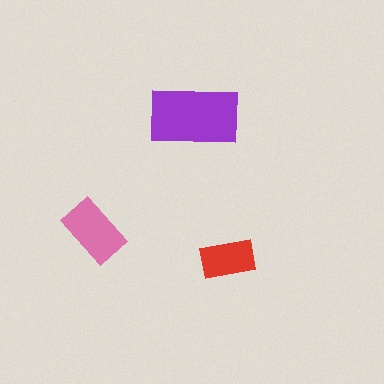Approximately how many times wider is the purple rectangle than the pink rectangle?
About 1.5 times wider.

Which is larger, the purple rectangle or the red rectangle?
The purple one.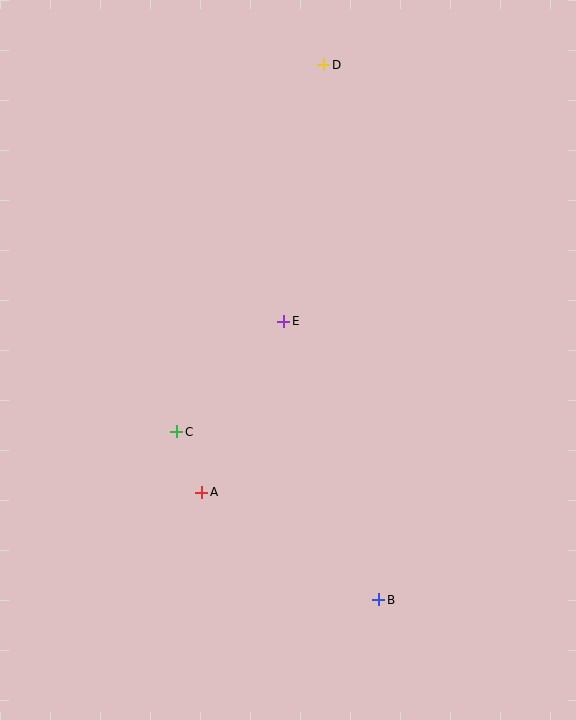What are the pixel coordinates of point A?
Point A is at (202, 492).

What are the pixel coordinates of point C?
Point C is at (177, 432).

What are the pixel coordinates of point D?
Point D is at (324, 65).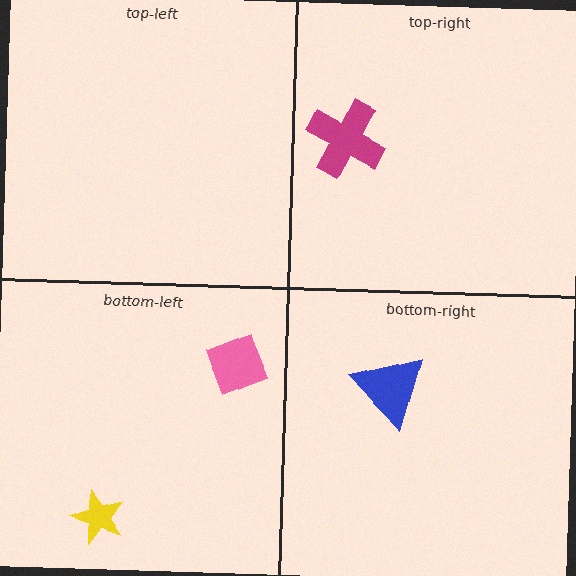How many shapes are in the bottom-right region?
1.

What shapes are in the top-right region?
The magenta cross.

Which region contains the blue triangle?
The bottom-right region.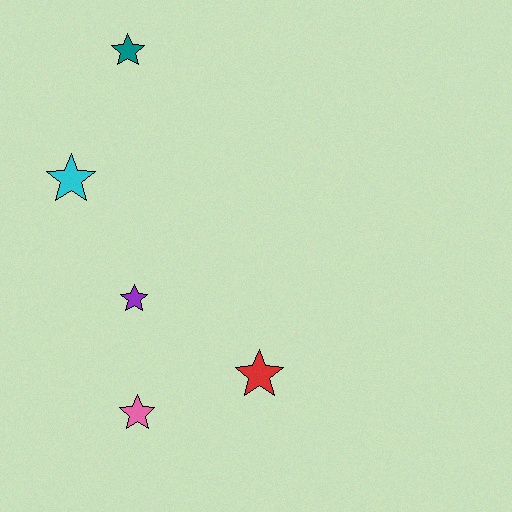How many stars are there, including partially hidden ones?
There are 5 stars.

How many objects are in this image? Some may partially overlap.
There are 5 objects.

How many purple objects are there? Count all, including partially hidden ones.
There is 1 purple object.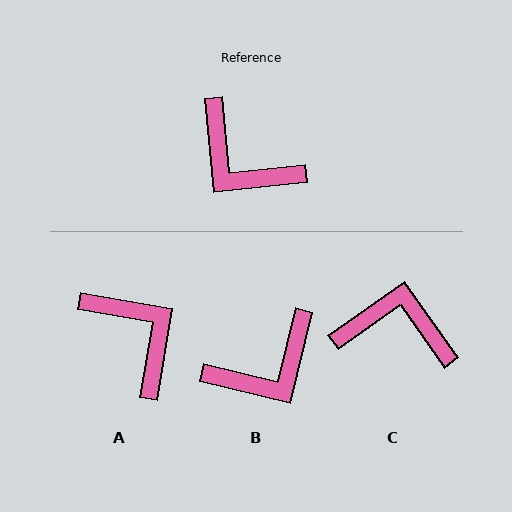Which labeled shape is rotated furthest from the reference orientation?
A, about 165 degrees away.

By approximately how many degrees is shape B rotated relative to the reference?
Approximately 70 degrees counter-clockwise.